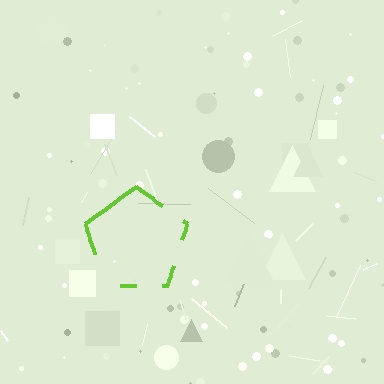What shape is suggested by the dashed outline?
The dashed outline suggests a pentagon.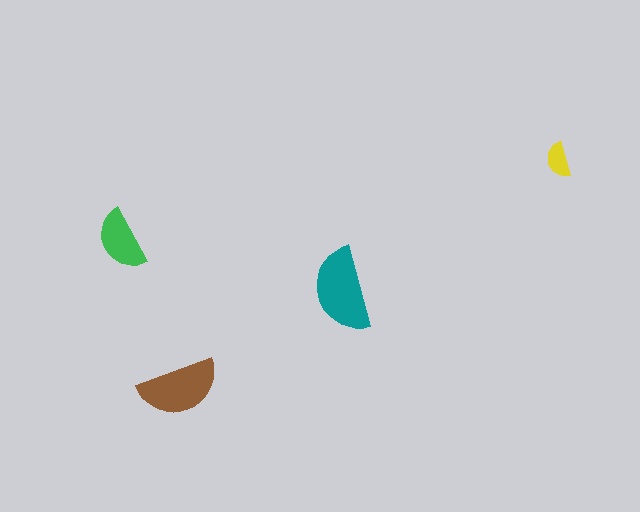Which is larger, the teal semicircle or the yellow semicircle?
The teal one.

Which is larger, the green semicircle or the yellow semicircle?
The green one.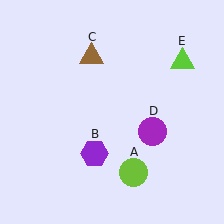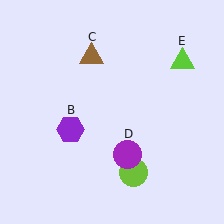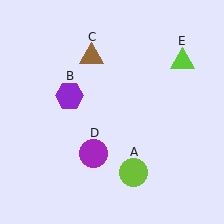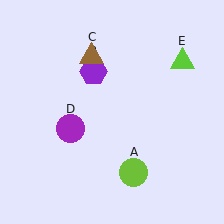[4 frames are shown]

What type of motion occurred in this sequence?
The purple hexagon (object B), purple circle (object D) rotated clockwise around the center of the scene.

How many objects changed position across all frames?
2 objects changed position: purple hexagon (object B), purple circle (object D).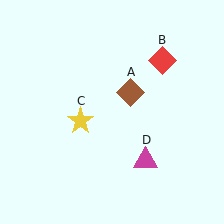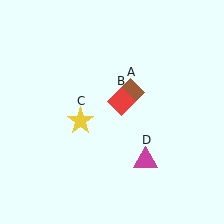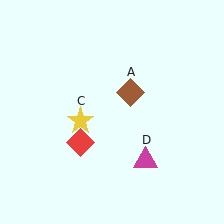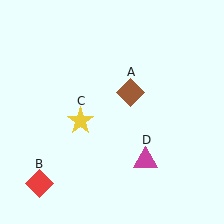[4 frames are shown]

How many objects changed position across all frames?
1 object changed position: red diamond (object B).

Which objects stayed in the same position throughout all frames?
Brown diamond (object A) and yellow star (object C) and magenta triangle (object D) remained stationary.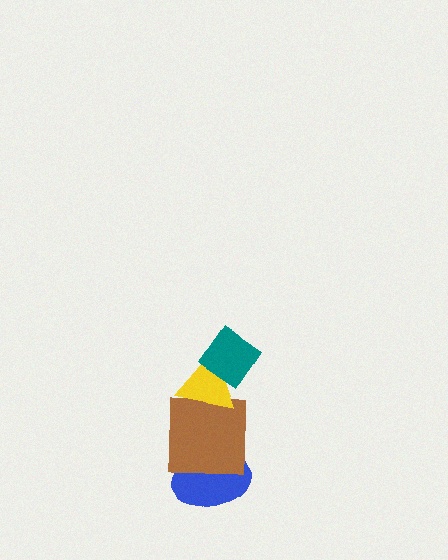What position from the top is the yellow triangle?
The yellow triangle is 2nd from the top.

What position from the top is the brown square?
The brown square is 3rd from the top.